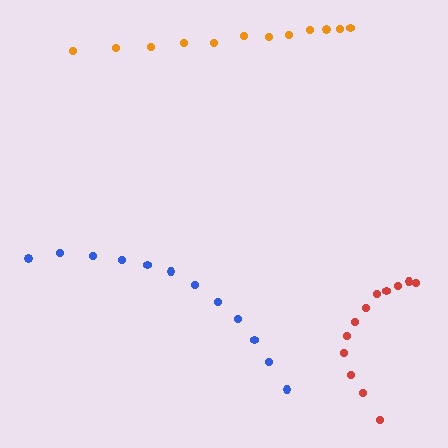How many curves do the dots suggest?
There are 3 distinct paths.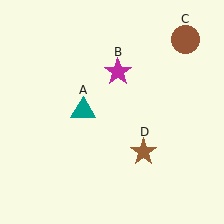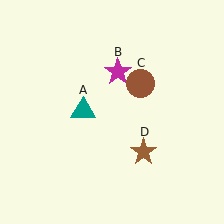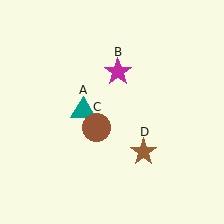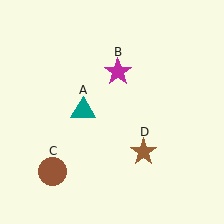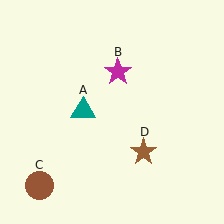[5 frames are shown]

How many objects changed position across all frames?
1 object changed position: brown circle (object C).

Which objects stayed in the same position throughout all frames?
Teal triangle (object A) and magenta star (object B) and brown star (object D) remained stationary.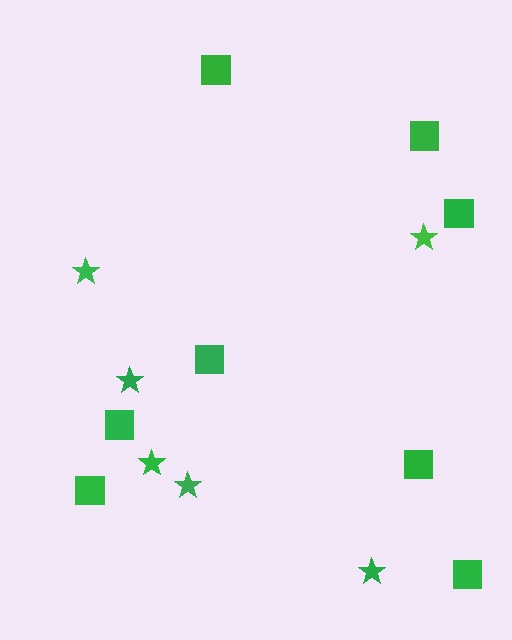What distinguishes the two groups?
There are 2 groups: one group of stars (6) and one group of squares (8).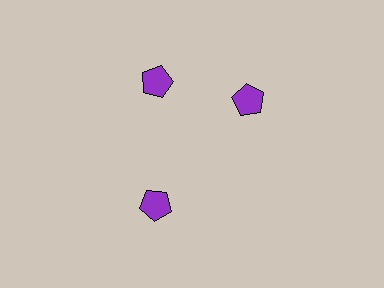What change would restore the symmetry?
The symmetry would be restored by rotating it back into even spacing with its neighbors so that all 3 pentagons sit at equal angles and equal distance from the center.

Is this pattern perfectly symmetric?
No. The 3 purple pentagons are arranged in a ring, but one element near the 3 o'clock position is rotated out of alignment along the ring, breaking the 3-fold rotational symmetry.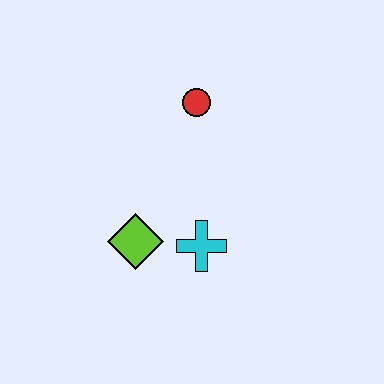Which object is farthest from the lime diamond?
The red circle is farthest from the lime diamond.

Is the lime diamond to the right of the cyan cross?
No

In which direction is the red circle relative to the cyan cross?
The red circle is above the cyan cross.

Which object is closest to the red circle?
The cyan cross is closest to the red circle.